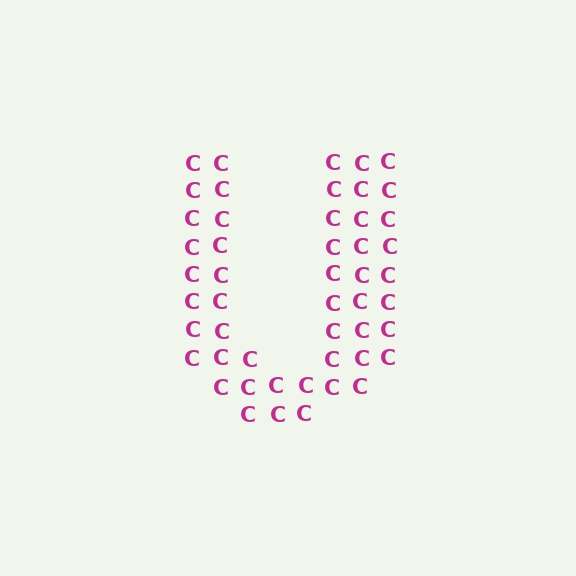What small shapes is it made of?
It is made of small letter C's.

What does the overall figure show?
The overall figure shows the letter U.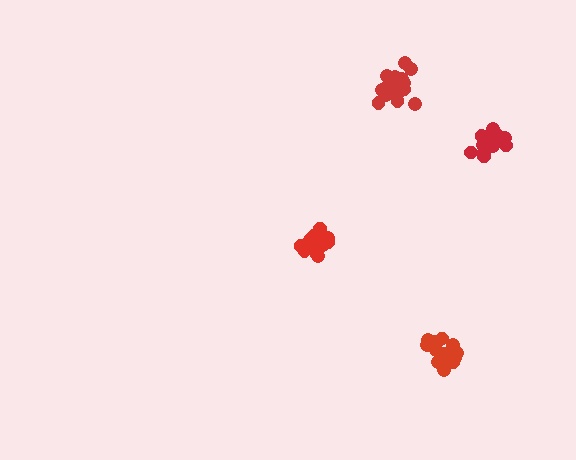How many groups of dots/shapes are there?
There are 4 groups.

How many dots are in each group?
Group 1: 17 dots, Group 2: 16 dots, Group 3: 14 dots, Group 4: 18 dots (65 total).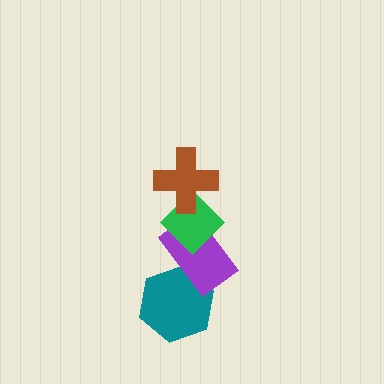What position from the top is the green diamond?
The green diamond is 2nd from the top.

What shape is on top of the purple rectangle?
The green diamond is on top of the purple rectangle.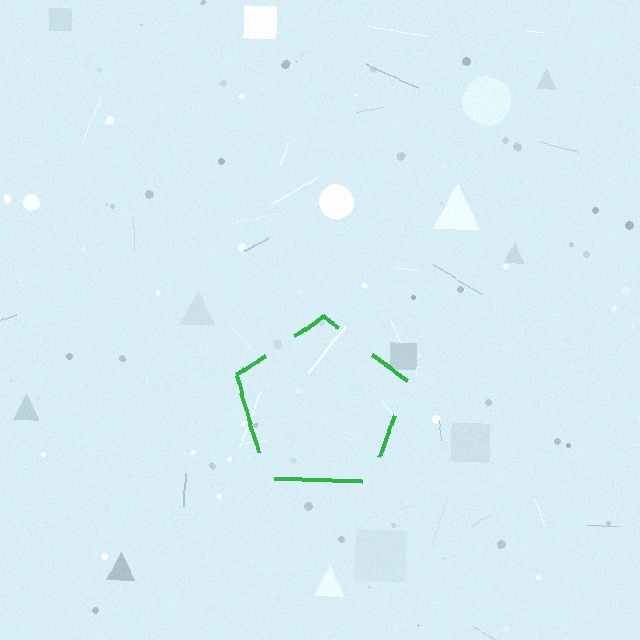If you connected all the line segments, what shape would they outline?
They would outline a pentagon.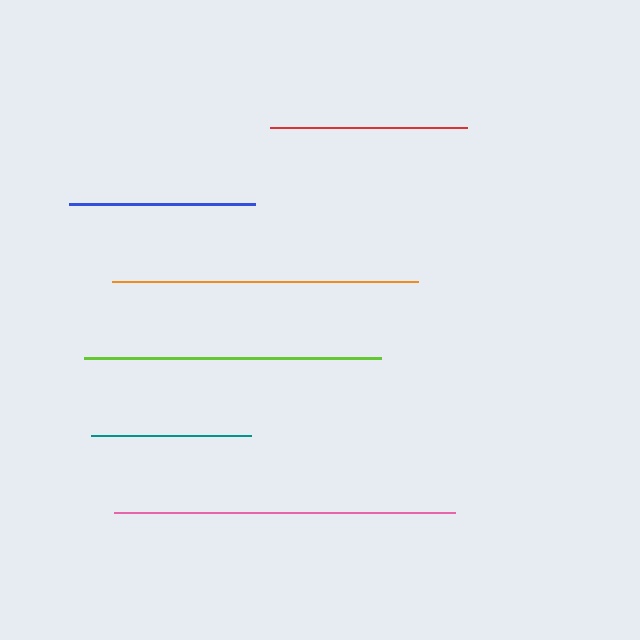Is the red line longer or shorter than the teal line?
The red line is longer than the teal line.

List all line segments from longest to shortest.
From longest to shortest: pink, orange, lime, red, blue, teal.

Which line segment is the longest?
The pink line is the longest at approximately 341 pixels.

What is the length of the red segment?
The red segment is approximately 197 pixels long.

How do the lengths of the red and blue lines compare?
The red and blue lines are approximately the same length.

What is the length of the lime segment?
The lime segment is approximately 297 pixels long.